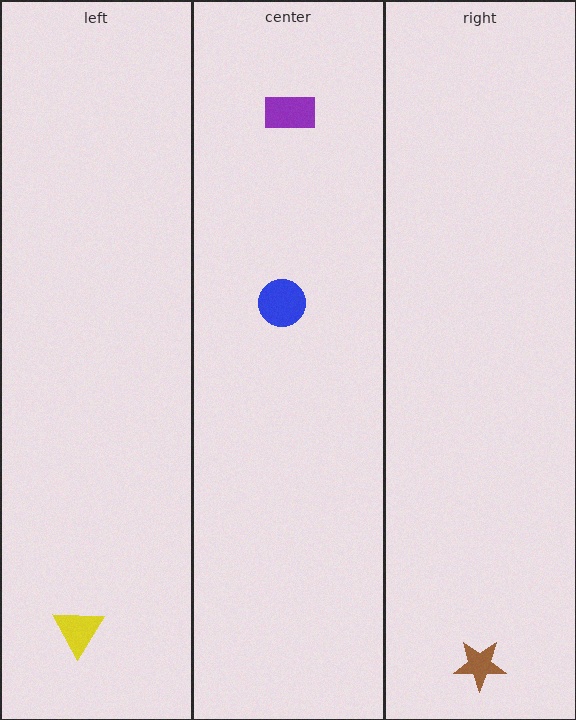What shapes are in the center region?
The blue circle, the purple rectangle.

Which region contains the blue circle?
The center region.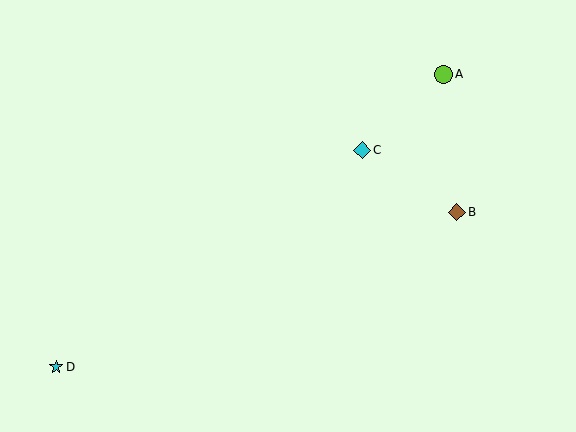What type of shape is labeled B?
Shape B is a brown diamond.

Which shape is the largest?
The lime circle (labeled A) is the largest.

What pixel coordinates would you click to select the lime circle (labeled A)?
Click at (443, 74) to select the lime circle A.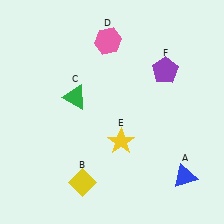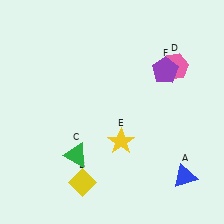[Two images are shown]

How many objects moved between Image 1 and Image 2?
2 objects moved between the two images.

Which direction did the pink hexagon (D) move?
The pink hexagon (D) moved right.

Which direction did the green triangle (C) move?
The green triangle (C) moved down.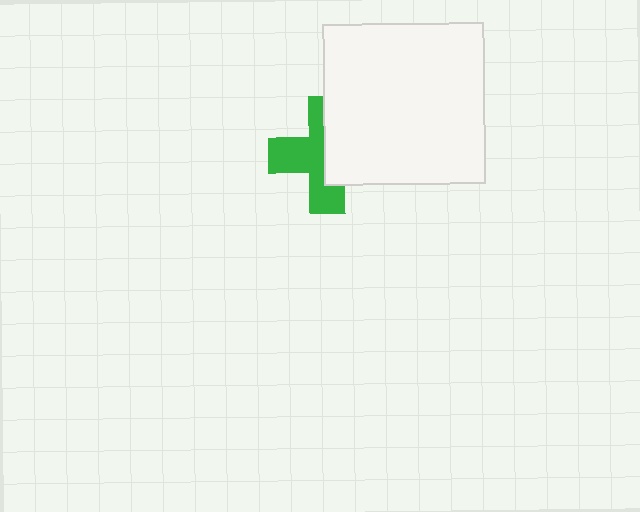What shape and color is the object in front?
The object in front is a white square.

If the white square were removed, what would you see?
You would see the complete green cross.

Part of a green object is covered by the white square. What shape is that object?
It is a cross.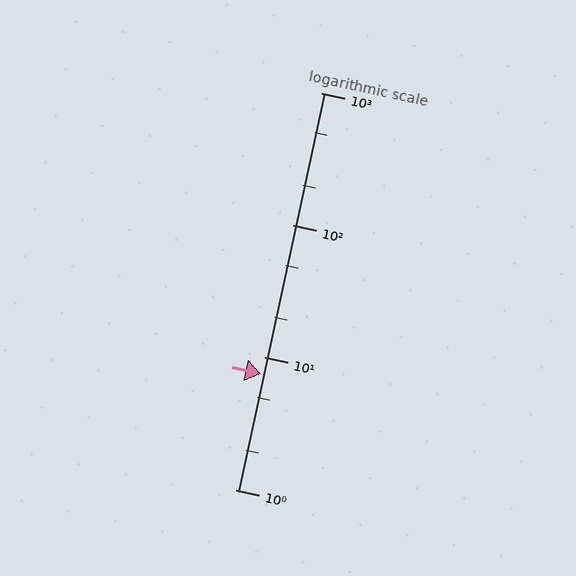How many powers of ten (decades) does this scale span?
The scale spans 3 decades, from 1 to 1000.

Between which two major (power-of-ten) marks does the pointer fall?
The pointer is between 1 and 10.